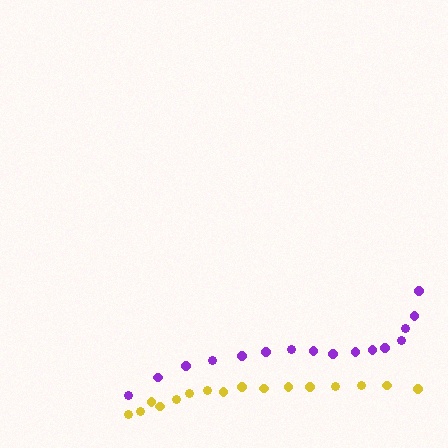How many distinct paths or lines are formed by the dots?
There are 2 distinct paths.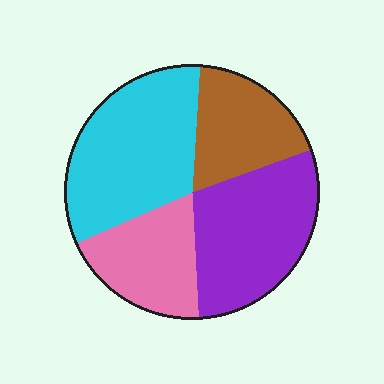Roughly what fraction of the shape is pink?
Pink covers about 20% of the shape.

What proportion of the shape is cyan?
Cyan takes up between a sixth and a third of the shape.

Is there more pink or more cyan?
Cyan.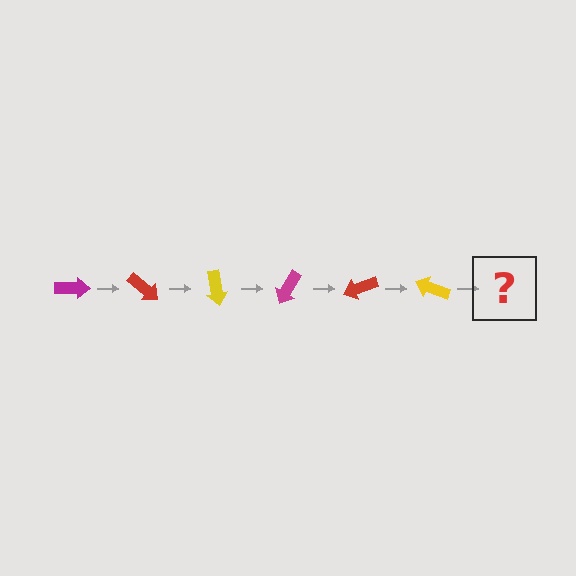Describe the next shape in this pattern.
It should be a magenta arrow, rotated 240 degrees from the start.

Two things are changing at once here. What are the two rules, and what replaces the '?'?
The two rules are that it rotates 40 degrees each step and the color cycles through magenta, red, and yellow. The '?' should be a magenta arrow, rotated 240 degrees from the start.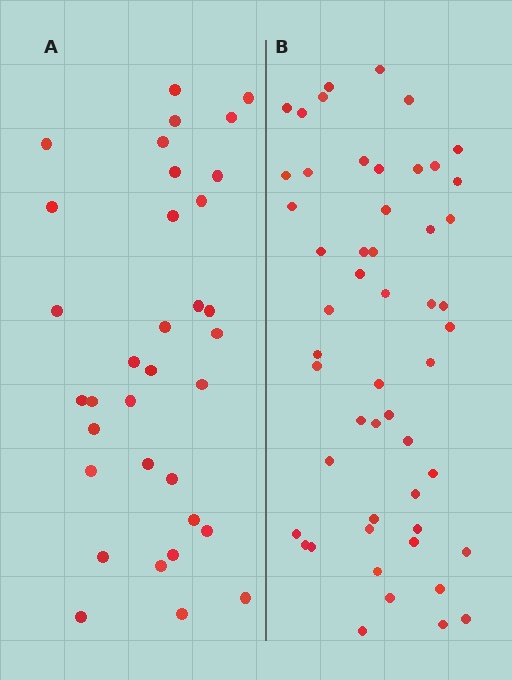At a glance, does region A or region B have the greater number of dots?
Region B (the right region) has more dots.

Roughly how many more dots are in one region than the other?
Region B has approximately 20 more dots than region A.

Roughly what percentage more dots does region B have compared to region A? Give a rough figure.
About 55% more.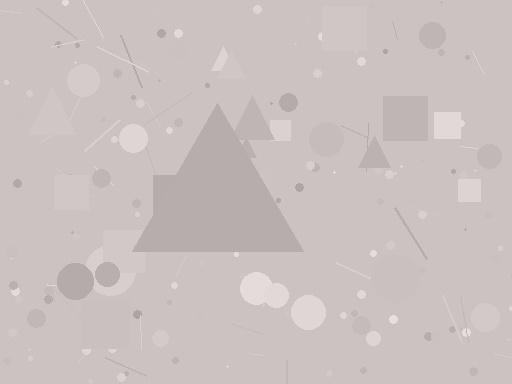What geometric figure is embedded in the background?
A triangle is embedded in the background.